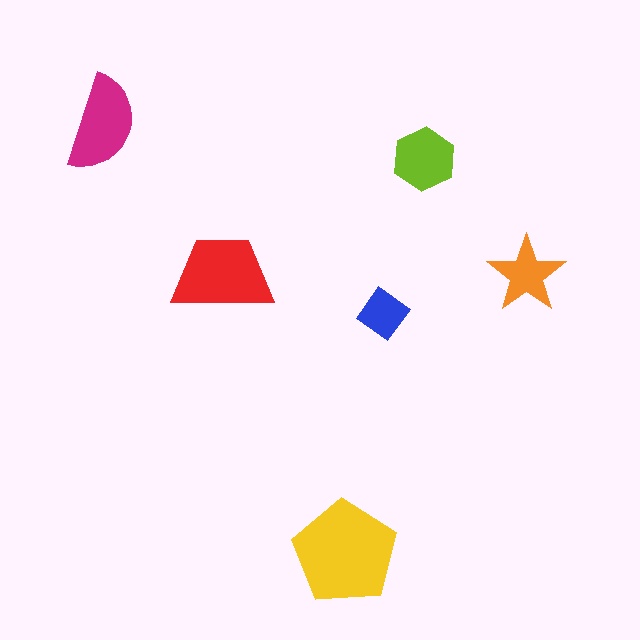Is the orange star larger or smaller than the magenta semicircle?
Smaller.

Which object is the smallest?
The blue diamond.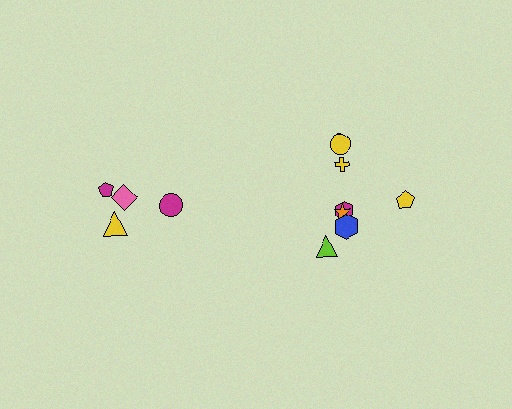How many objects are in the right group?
There are 8 objects.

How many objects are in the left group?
There are 4 objects.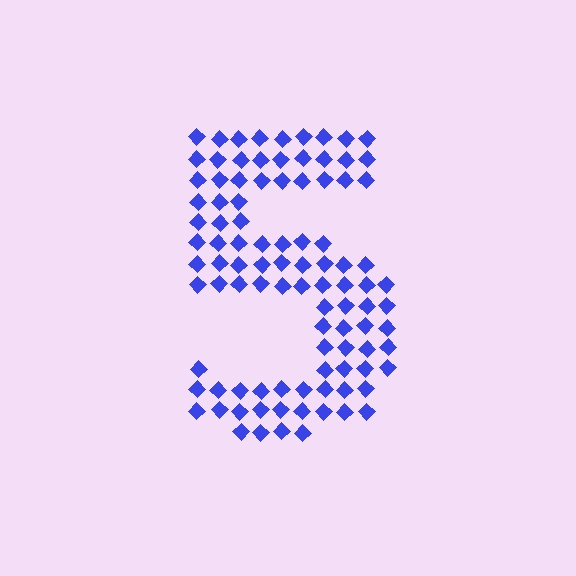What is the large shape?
The large shape is the digit 5.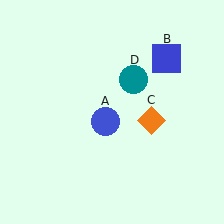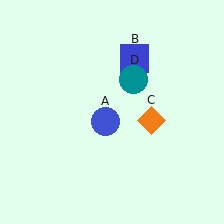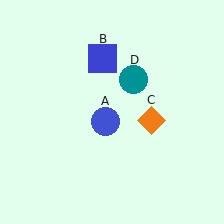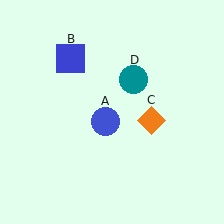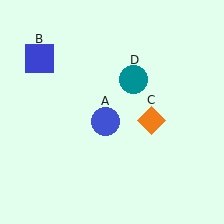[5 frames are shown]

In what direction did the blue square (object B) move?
The blue square (object B) moved left.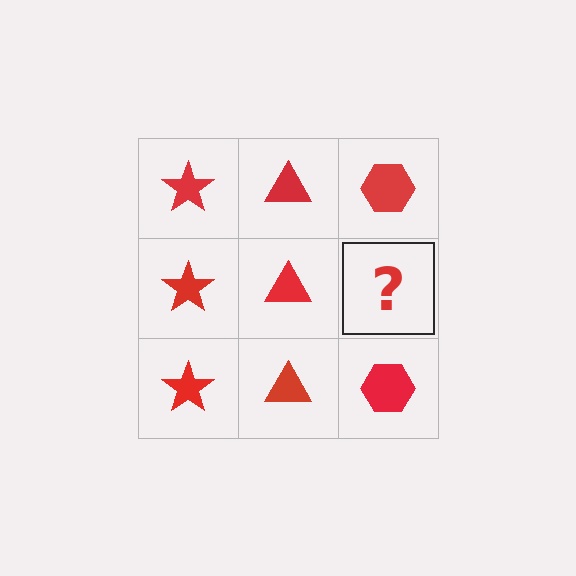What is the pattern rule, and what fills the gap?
The rule is that each column has a consistent shape. The gap should be filled with a red hexagon.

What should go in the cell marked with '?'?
The missing cell should contain a red hexagon.